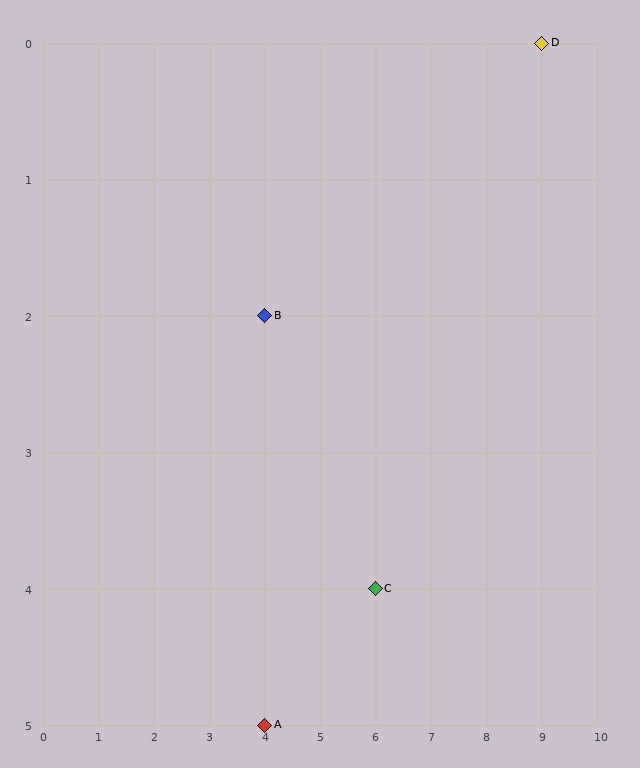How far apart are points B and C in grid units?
Points B and C are 2 columns and 2 rows apart (about 2.8 grid units diagonally).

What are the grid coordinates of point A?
Point A is at grid coordinates (4, 5).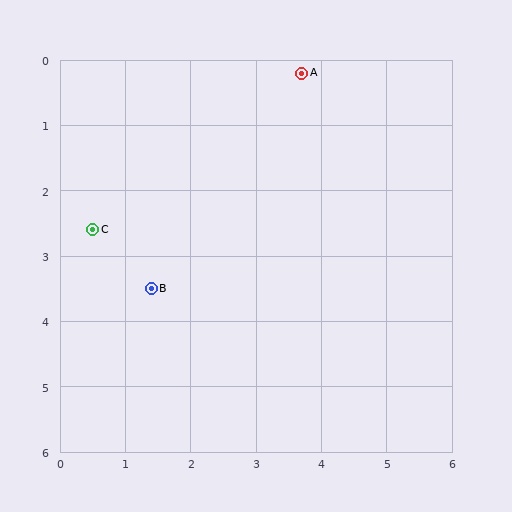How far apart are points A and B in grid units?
Points A and B are about 4.0 grid units apart.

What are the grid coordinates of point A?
Point A is at approximately (3.7, 0.2).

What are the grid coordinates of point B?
Point B is at approximately (1.4, 3.5).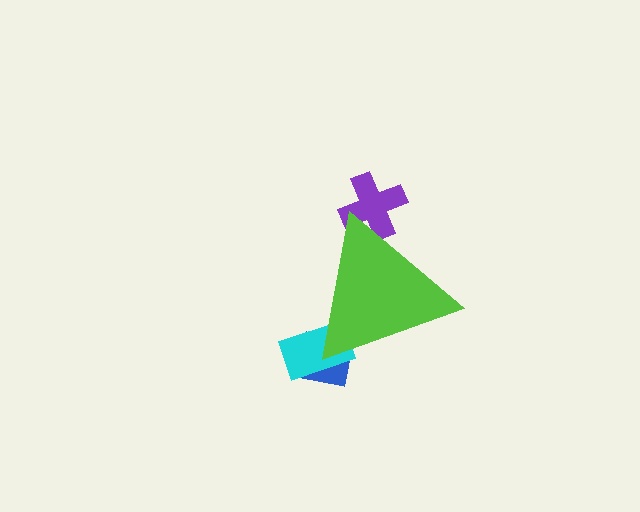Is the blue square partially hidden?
Yes, the blue square is partially hidden behind the lime triangle.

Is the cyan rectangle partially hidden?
Yes, the cyan rectangle is partially hidden behind the lime triangle.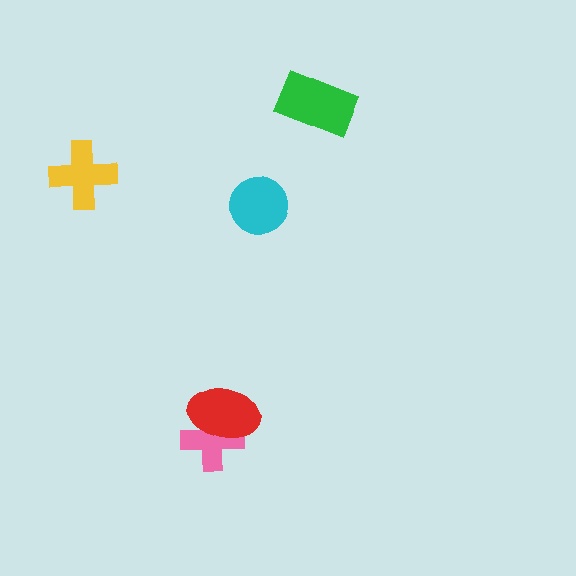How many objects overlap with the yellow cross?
0 objects overlap with the yellow cross.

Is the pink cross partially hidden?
Yes, it is partially covered by another shape.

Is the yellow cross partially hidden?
No, no other shape covers it.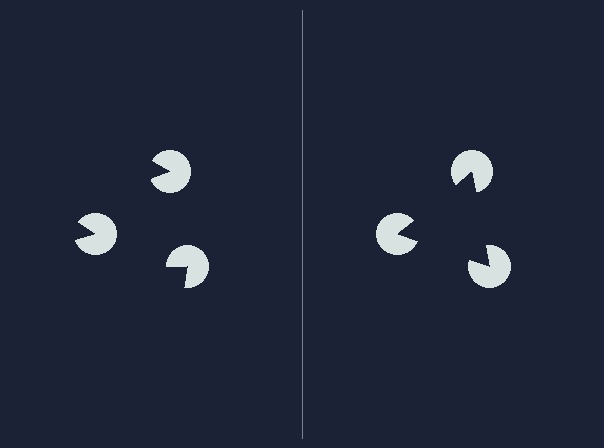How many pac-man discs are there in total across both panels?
6 — 3 on each side.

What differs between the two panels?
The pac-man discs are positioned identically on both sides; only the wedge orientations differ. On the right they align to a triangle; on the left they are misaligned.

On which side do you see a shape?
An illusory triangle appears on the right side. On the left side the wedge cuts are rotated, so no coherent shape forms.